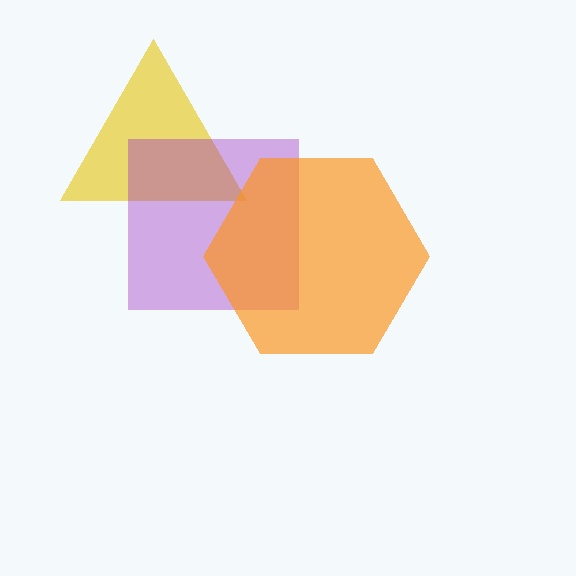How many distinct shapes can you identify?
There are 3 distinct shapes: a yellow triangle, a purple square, an orange hexagon.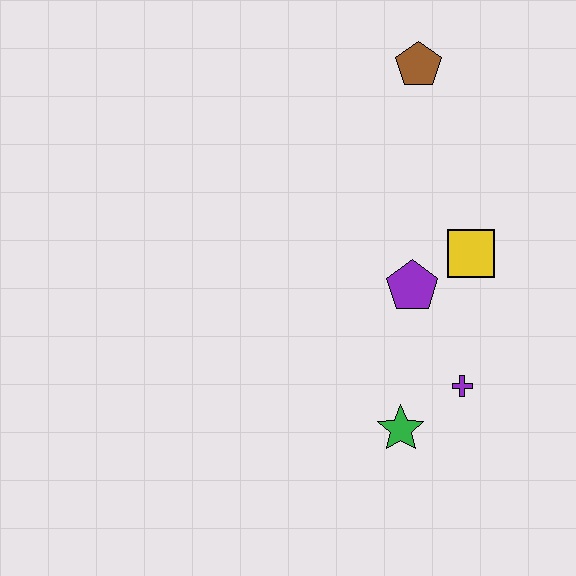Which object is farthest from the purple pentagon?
The brown pentagon is farthest from the purple pentagon.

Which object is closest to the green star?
The purple cross is closest to the green star.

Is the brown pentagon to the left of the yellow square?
Yes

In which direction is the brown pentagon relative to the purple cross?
The brown pentagon is above the purple cross.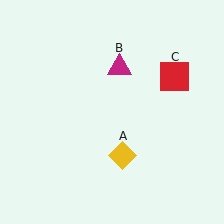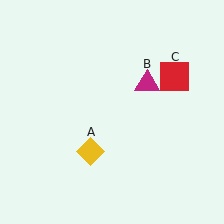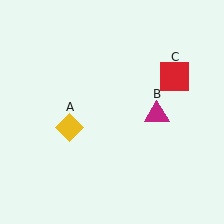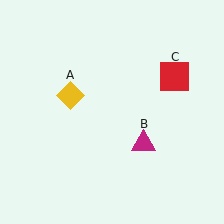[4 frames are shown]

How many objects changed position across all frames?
2 objects changed position: yellow diamond (object A), magenta triangle (object B).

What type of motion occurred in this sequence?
The yellow diamond (object A), magenta triangle (object B) rotated clockwise around the center of the scene.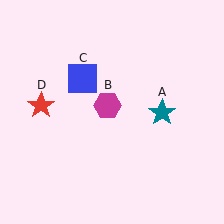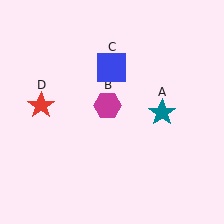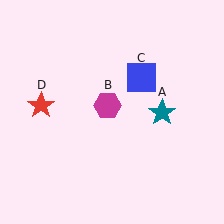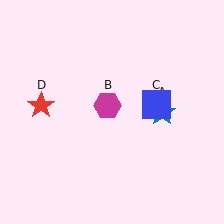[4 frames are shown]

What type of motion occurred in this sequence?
The blue square (object C) rotated clockwise around the center of the scene.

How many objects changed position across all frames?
1 object changed position: blue square (object C).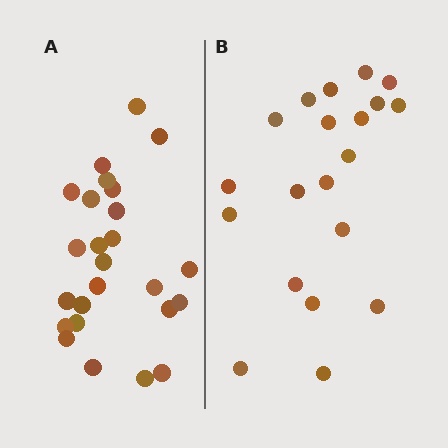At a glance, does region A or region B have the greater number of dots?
Region A (the left region) has more dots.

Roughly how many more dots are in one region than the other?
Region A has about 5 more dots than region B.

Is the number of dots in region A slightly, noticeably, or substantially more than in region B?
Region A has noticeably more, but not dramatically so. The ratio is roughly 1.2 to 1.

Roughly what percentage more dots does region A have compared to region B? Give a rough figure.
About 25% more.